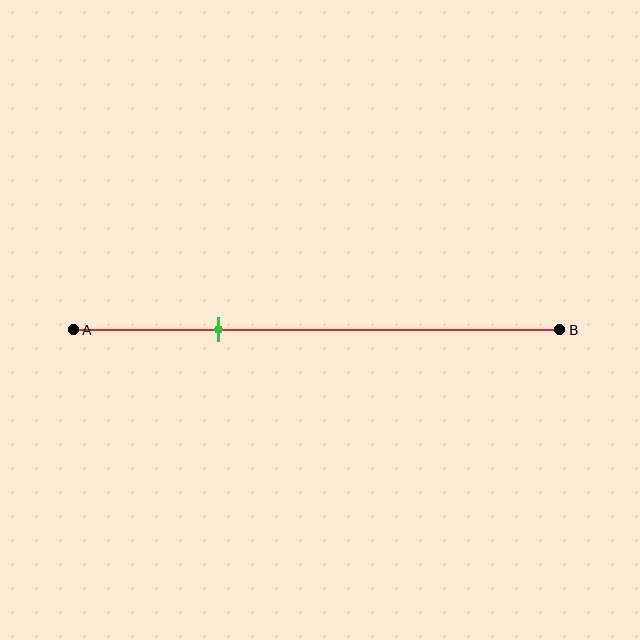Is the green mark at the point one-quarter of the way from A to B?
No, the mark is at about 30% from A, not at the 25% one-quarter point.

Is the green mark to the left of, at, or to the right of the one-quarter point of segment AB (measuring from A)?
The green mark is to the right of the one-quarter point of segment AB.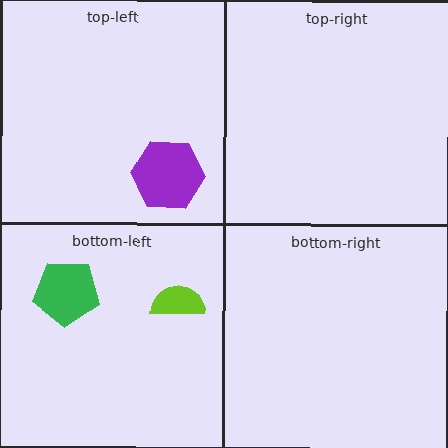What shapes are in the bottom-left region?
The green pentagon, the lime semicircle.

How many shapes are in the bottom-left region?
2.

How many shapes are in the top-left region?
1.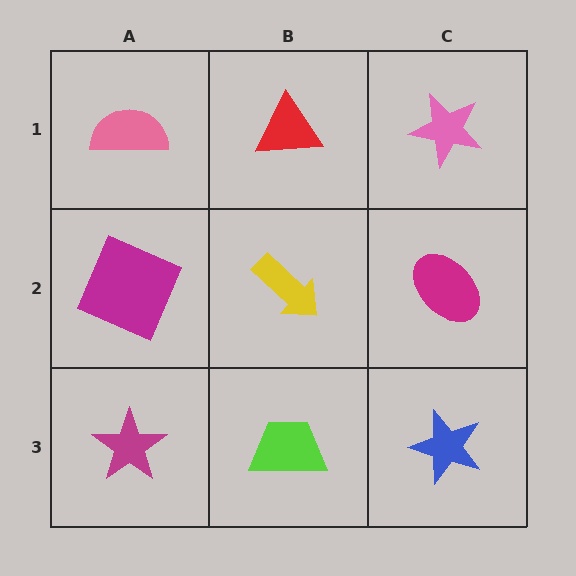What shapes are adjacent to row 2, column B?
A red triangle (row 1, column B), a lime trapezoid (row 3, column B), a magenta square (row 2, column A), a magenta ellipse (row 2, column C).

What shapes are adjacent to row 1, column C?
A magenta ellipse (row 2, column C), a red triangle (row 1, column B).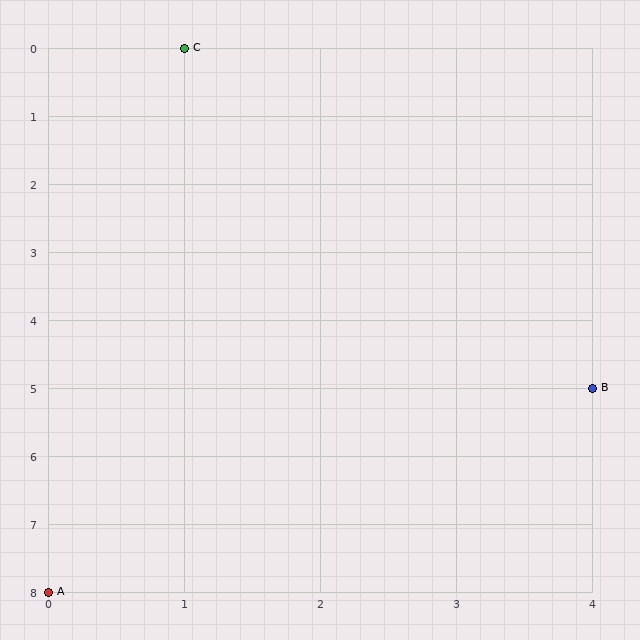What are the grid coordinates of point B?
Point B is at grid coordinates (4, 5).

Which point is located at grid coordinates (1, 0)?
Point C is at (1, 0).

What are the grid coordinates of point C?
Point C is at grid coordinates (1, 0).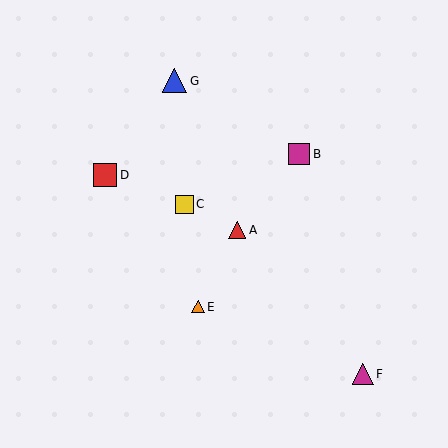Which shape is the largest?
The blue triangle (labeled G) is the largest.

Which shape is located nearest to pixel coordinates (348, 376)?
The magenta triangle (labeled F) at (363, 374) is nearest to that location.